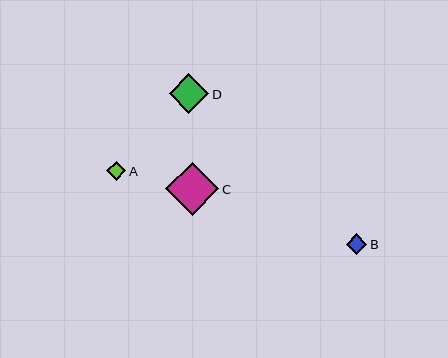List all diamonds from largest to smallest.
From largest to smallest: C, D, B, A.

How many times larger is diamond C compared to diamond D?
Diamond C is approximately 1.3 times the size of diamond D.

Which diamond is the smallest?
Diamond A is the smallest with a size of approximately 19 pixels.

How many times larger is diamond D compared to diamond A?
Diamond D is approximately 2.1 times the size of diamond A.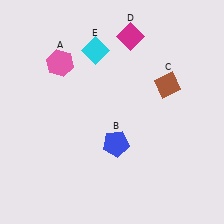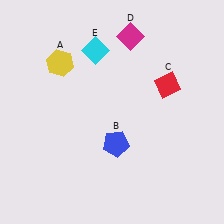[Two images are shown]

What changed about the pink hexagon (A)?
In Image 1, A is pink. In Image 2, it changed to yellow.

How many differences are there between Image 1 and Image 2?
There are 2 differences between the two images.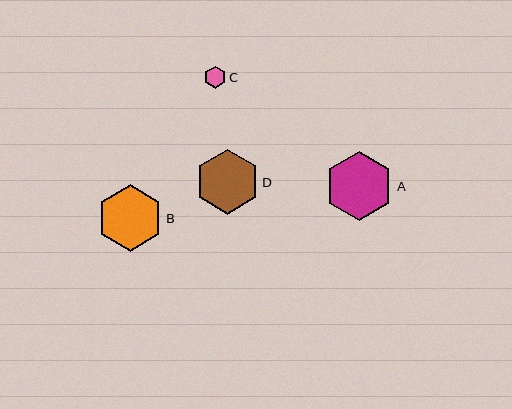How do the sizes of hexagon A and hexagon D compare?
Hexagon A and hexagon D are approximately the same size.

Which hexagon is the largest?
Hexagon A is the largest with a size of approximately 69 pixels.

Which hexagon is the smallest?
Hexagon C is the smallest with a size of approximately 22 pixels.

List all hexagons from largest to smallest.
From largest to smallest: A, B, D, C.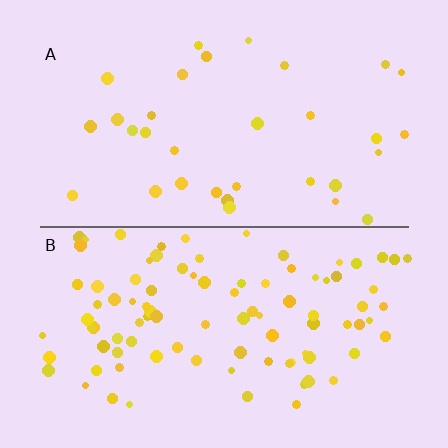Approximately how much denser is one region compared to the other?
Approximately 2.9× — region B over region A.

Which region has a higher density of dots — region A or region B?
B (the bottom).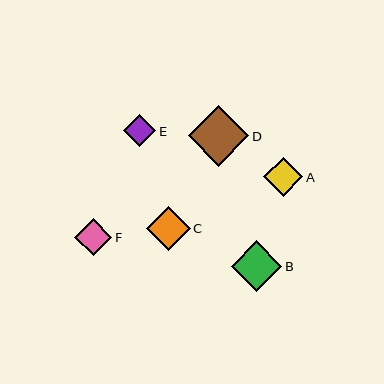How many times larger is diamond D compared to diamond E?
Diamond D is approximately 1.9 times the size of diamond E.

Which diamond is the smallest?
Diamond E is the smallest with a size of approximately 32 pixels.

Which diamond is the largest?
Diamond D is the largest with a size of approximately 61 pixels.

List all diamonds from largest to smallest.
From largest to smallest: D, B, C, A, F, E.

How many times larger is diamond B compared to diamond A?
Diamond B is approximately 1.3 times the size of diamond A.